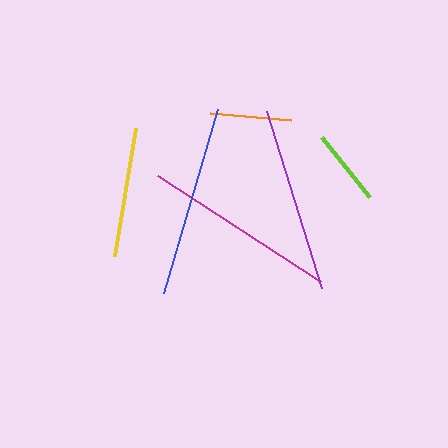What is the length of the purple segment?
The purple segment is approximately 184 pixels long.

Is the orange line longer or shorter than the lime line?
The orange line is longer than the lime line.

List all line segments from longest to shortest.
From longest to shortest: magenta, blue, purple, yellow, orange, lime.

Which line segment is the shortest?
The lime line is the shortest at approximately 77 pixels.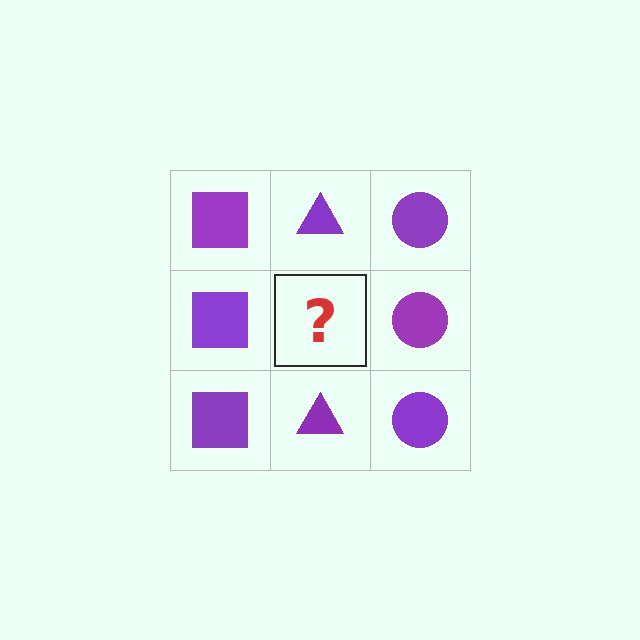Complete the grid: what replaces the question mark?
The question mark should be replaced with a purple triangle.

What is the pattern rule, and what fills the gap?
The rule is that each column has a consistent shape. The gap should be filled with a purple triangle.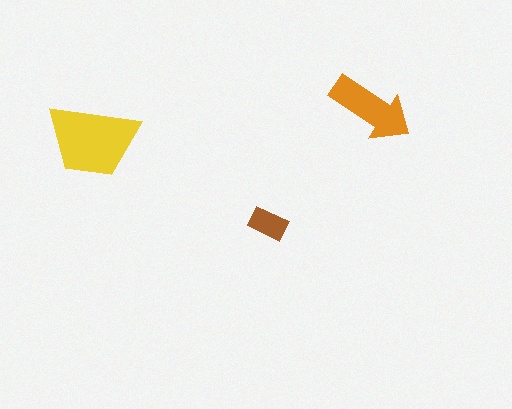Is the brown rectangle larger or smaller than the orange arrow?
Smaller.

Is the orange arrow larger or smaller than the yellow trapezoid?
Smaller.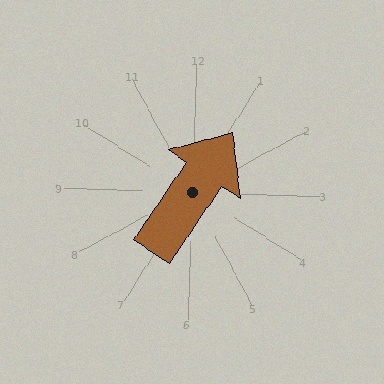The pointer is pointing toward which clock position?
Roughly 1 o'clock.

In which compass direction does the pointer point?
Northeast.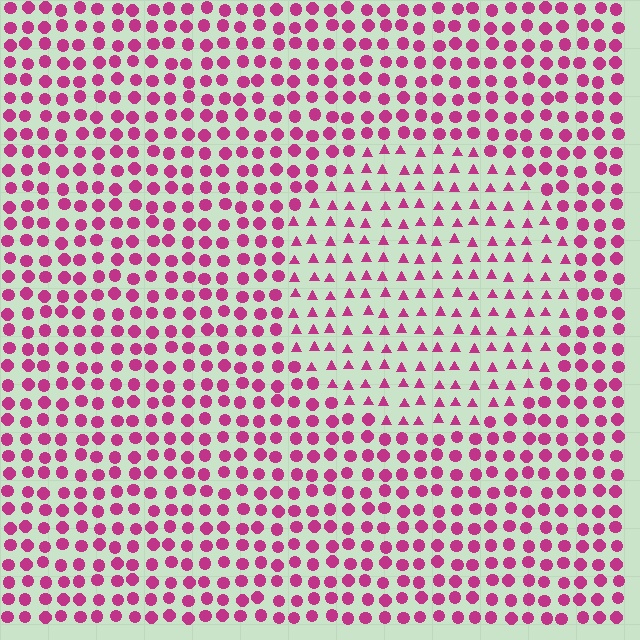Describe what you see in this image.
The image is filled with small magenta elements arranged in a uniform grid. A circle-shaped region contains triangles, while the surrounding area contains circles. The boundary is defined purely by the change in element shape.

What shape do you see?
I see a circle.